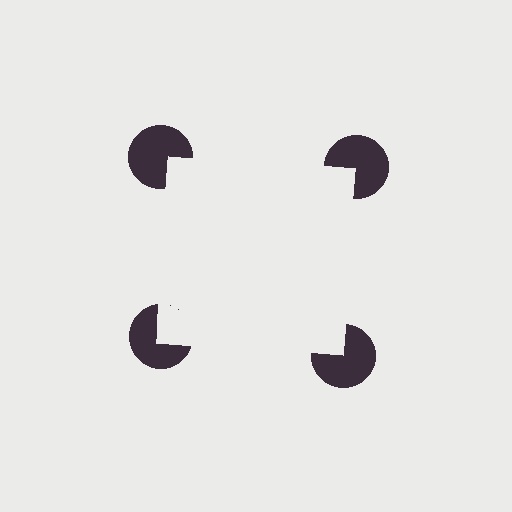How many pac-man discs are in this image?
There are 4 — one at each vertex of the illusory square.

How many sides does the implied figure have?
4 sides.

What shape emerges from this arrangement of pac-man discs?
An illusory square — its edges are inferred from the aligned wedge cuts in the pac-man discs, not physically drawn.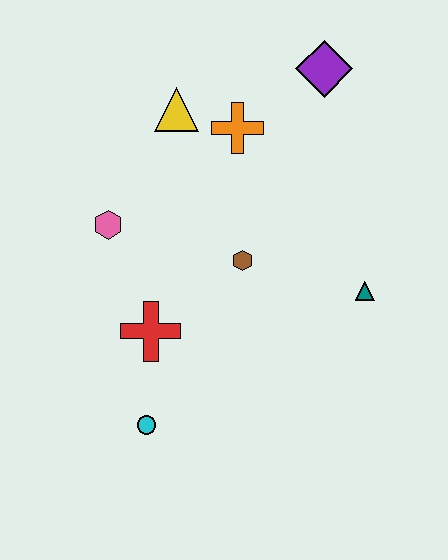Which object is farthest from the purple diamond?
The cyan circle is farthest from the purple diamond.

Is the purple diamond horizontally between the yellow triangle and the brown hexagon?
No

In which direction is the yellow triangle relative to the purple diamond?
The yellow triangle is to the left of the purple diamond.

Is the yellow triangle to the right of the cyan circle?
Yes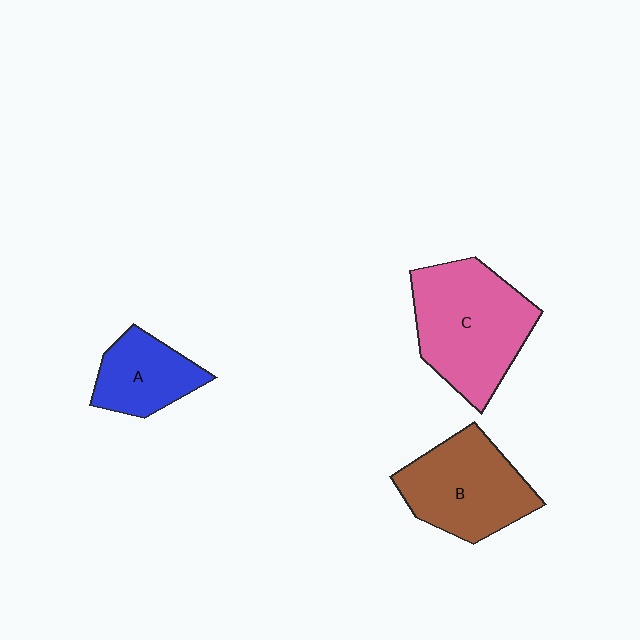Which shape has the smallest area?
Shape A (blue).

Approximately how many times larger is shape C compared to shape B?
Approximately 1.2 times.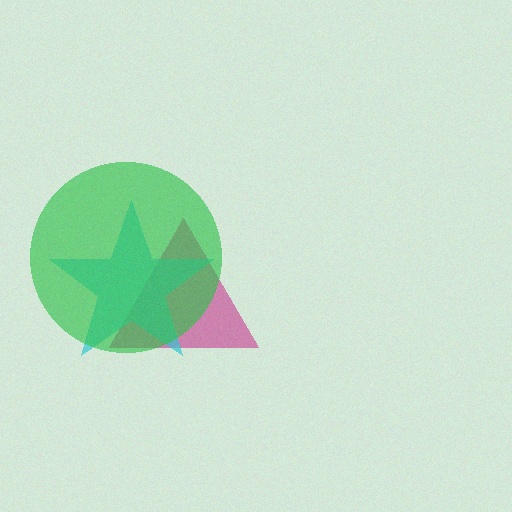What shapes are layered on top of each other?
The layered shapes are: a magenta triangle, a cyan star, a green circle.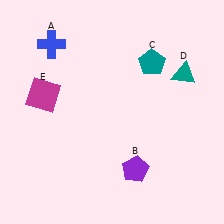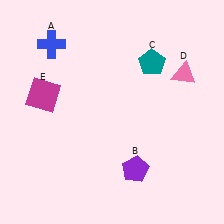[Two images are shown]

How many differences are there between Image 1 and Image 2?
There is 1 difference between the two images.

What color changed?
The triangle (D) changed from teal in Image 1 to pink in Image 2.